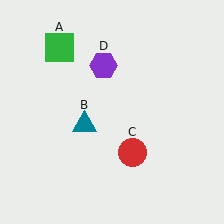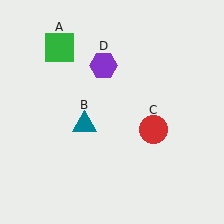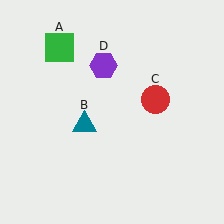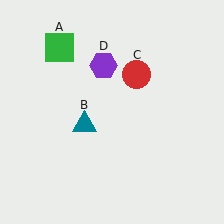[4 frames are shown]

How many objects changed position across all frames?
1 object changed position: red circle (object C).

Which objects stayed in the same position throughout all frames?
Green square (object A) and teal triangle (object B) and purple hexagon (object D) remained stationary.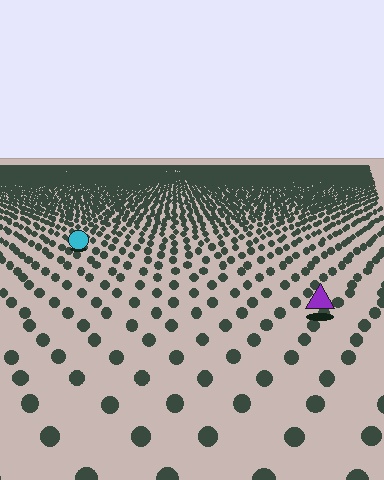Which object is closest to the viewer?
The purple triangle is closest. The texture marks near it are larger and more spread out.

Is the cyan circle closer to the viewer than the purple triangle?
No. The purple triangle is closer — you can tell from the texture gradient: the ground texture is coarser near it.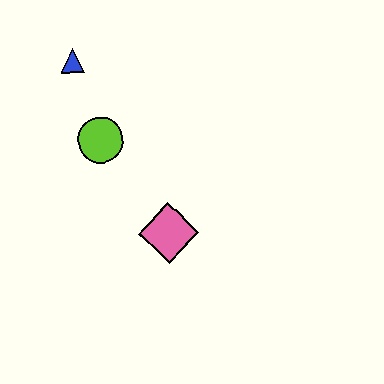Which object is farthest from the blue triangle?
The pink diamond is farthest from the blue triangle.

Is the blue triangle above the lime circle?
Yes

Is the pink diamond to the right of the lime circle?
Yes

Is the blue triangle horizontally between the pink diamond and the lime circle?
No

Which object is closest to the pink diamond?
The lime circle is closest to the pink diamond.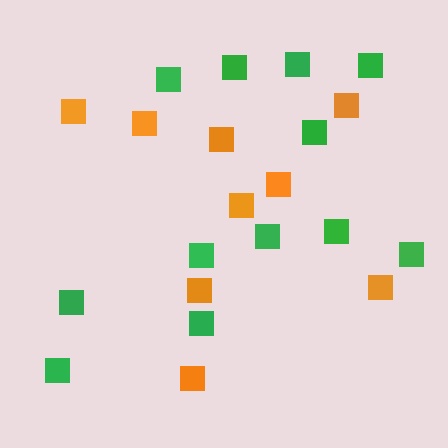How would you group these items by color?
There are 2 groups: one group of orange squares (9) and one group of green squares (12).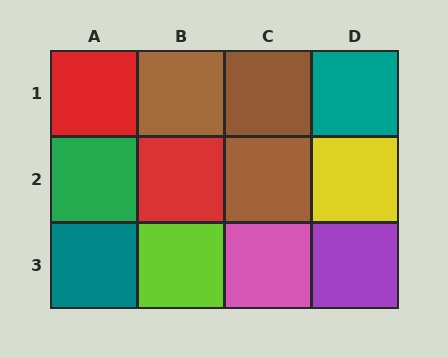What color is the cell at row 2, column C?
Brown.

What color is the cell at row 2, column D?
Yellow.